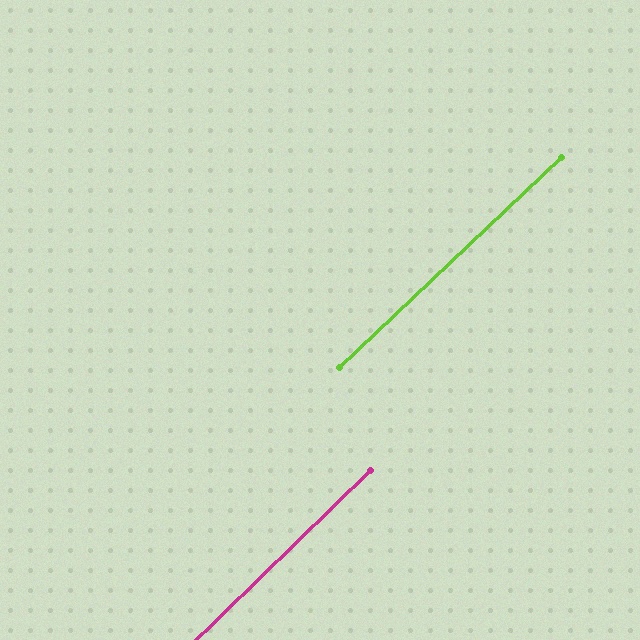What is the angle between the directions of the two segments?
Approximately 1 degree.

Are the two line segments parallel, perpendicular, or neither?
Parallel — their directions differ by only 0.6°.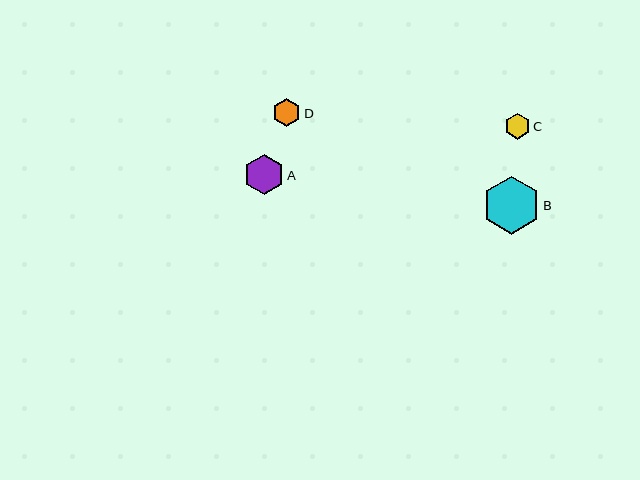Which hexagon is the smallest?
Hexagon C is the smallest with a size of approximately 26 pixels.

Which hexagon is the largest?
Hexagon B is the largest with a size of approximately 58 pixels.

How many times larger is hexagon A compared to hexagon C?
Hexagon A is approximately 1.5 times the size of hexagon C.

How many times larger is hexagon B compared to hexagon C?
Hexagon B is approximately 2.2 times the size of hexagon C.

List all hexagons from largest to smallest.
From largest to smallest: B, A, D, C.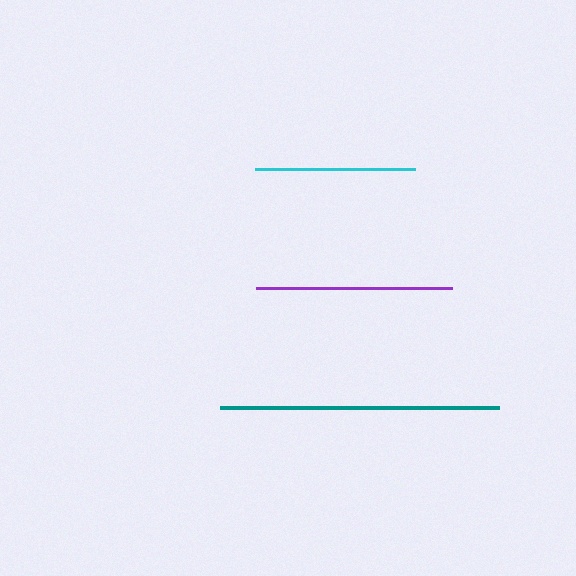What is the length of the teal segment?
The teal segment is approximately 279 pixels long.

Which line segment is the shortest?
The cyan line is the shortest at approximately 160 pixels.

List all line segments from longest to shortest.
From longest to shortest: teal, purple, cyan.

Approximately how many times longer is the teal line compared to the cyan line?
The teal line is approximately 1.7 times the length of the cyan line.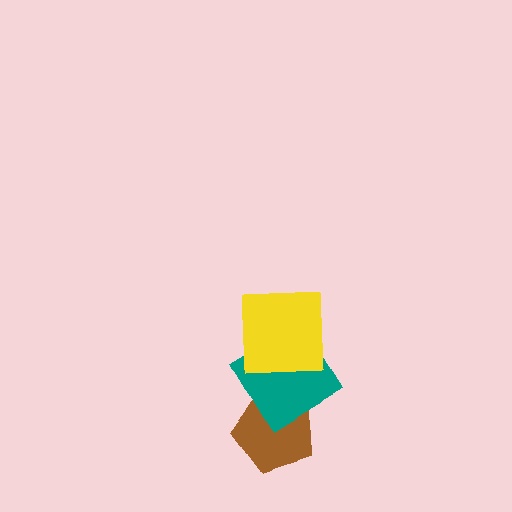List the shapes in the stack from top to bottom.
From top to bottom: the yellow square, the teal diamond, the brown pentagon.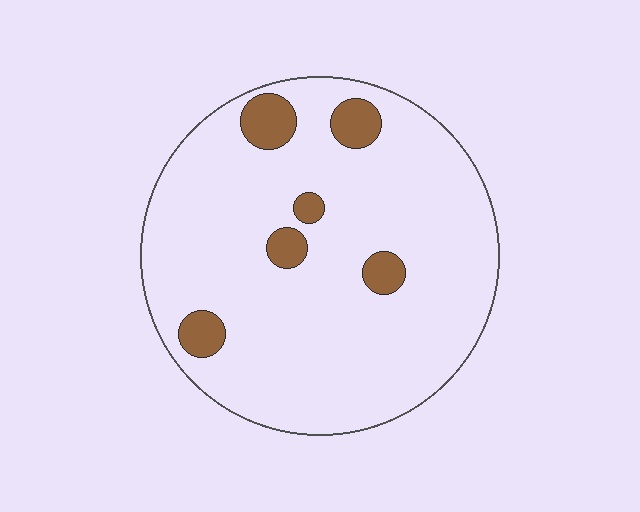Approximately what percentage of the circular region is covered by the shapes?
Approximately 10%.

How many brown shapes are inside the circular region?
6.